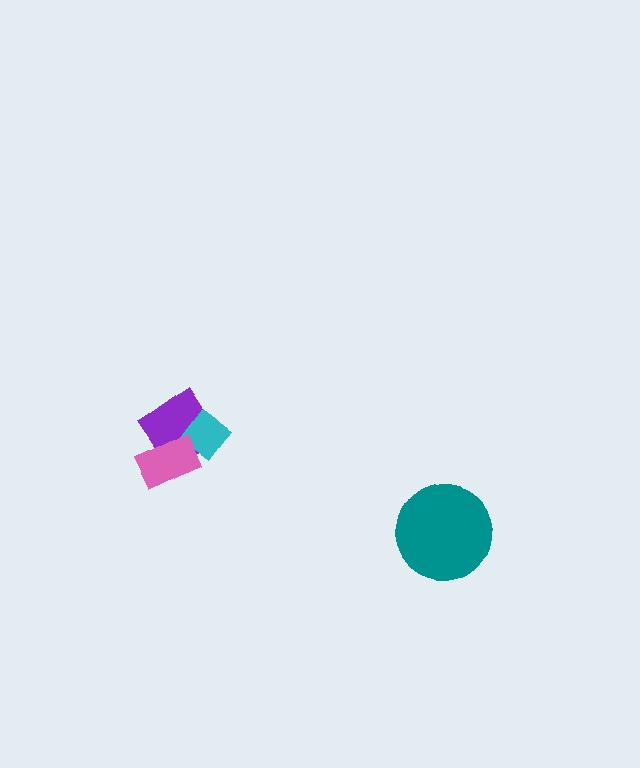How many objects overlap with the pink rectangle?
2 objects overlap with the pink rectangle.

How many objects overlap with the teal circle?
0 objects overlap with the teal circle.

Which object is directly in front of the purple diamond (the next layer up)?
The cyan diamond is directly in front of the purple diamond.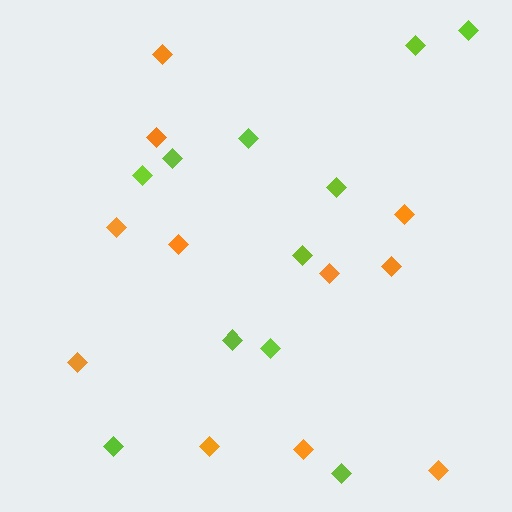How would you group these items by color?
There are 2 groups: one group of lime diamonds (11) and one group of orange diamonds (11).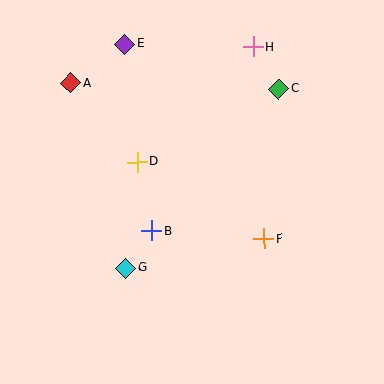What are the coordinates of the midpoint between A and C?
The midpoint between A and C is at (175, 86).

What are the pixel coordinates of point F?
Point F is at (264, 239).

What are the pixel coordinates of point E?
Point E is at (125, 44).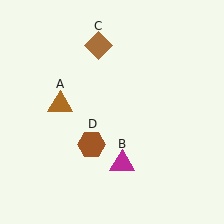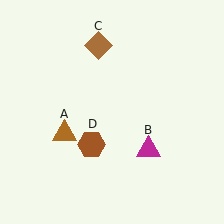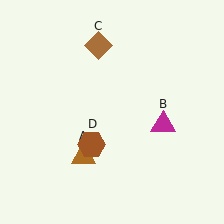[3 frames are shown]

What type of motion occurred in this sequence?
The brown triangle (object A), magenta triangle (object B) rotated counterclockwise around the center of the scene.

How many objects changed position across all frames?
2 objects changed position: brown triangle (object A), magenta triangle (object B).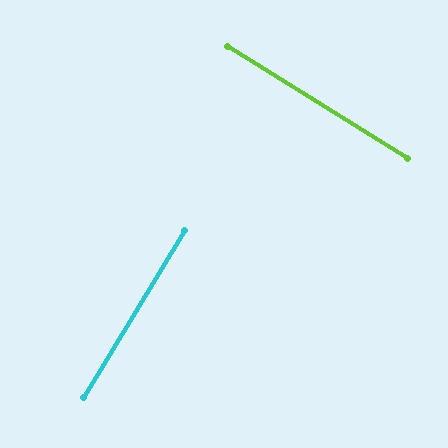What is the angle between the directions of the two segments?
Approximately 90 degrees.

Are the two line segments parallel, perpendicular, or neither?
Perpendicular — they meet at approximately 90°.